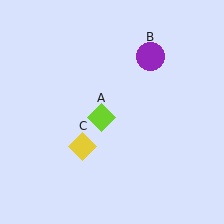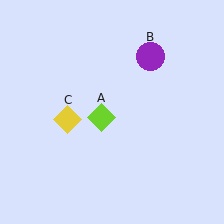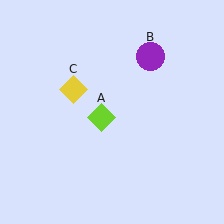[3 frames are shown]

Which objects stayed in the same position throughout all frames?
Lime diamond (object A) and purple circle (object B) remained stationary.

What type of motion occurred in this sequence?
The yellow diamond (object C) rotated clockwise around the center of the scene.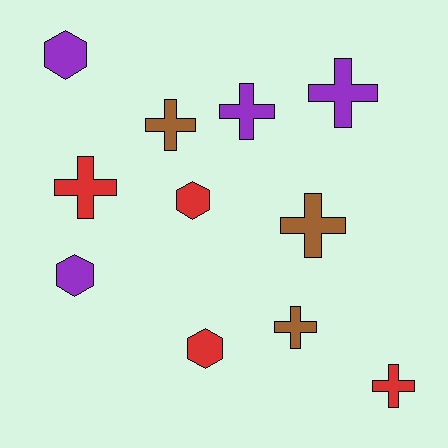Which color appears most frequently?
Red, with 4 objects.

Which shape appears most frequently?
Cross, with 7 objects.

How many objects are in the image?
There are 11 objects.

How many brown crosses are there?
There are 3 brown crosses.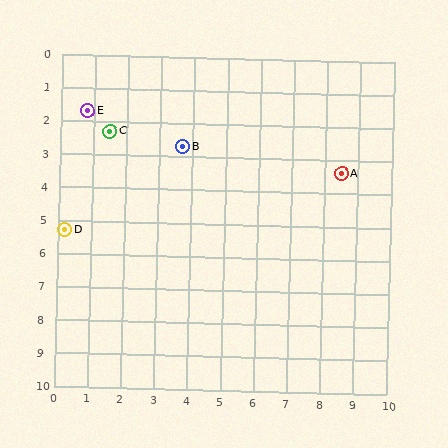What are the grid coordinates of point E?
Point E is at approximately (0.8, 1.7).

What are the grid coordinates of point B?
Point B is at approximately (3.7, 2.7).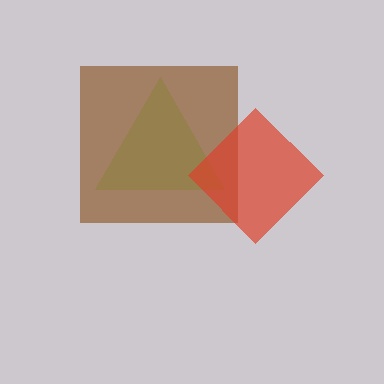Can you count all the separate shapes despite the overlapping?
Yes, there are 3 separate shapes.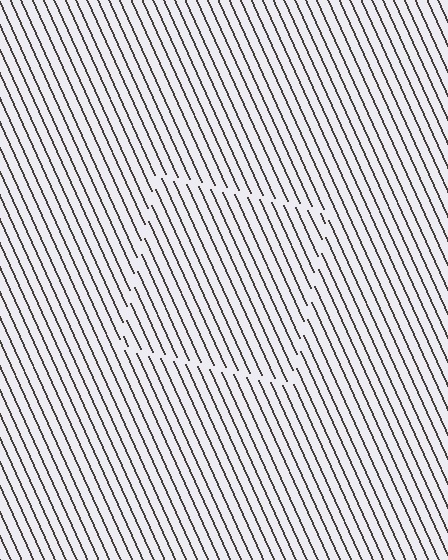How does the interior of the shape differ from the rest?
The interior of the shape contains the same grating, shifted by half a period — the contour is defined by the phase discontinuity where line-ends from the inner and outer gratings abut.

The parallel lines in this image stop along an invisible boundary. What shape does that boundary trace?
An illusory square. The interior of the shape contains the same grating, shifted by half a period — the contour is defined by the phase discontinuity where line-ends from the inner and outer gratings abut.